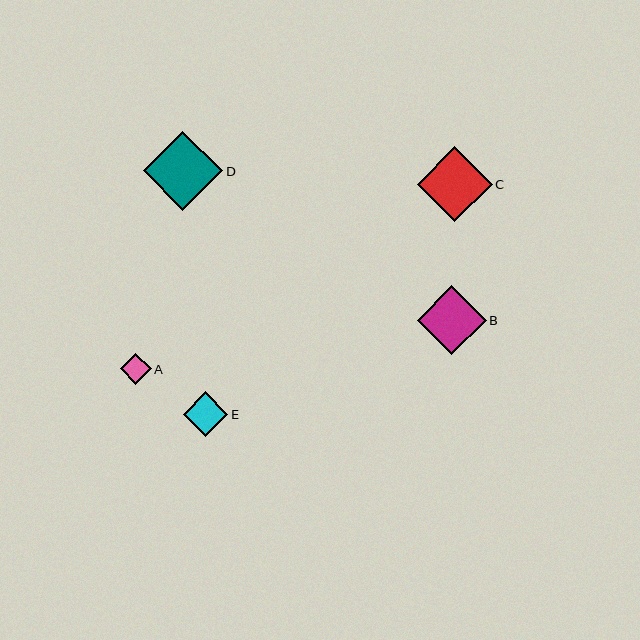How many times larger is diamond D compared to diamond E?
Diamond D is approximately 1.8 times the size of diamond E.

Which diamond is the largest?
Diamond D is the largest with a size of approximately 80 pixels.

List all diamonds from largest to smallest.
From largest to smallest: D, C, B, E, A.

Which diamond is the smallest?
Diamond A is the smallest with a size of approximately 31 pixels.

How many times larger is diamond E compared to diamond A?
Diamond E is approximately 1.4 times the size of diamond A.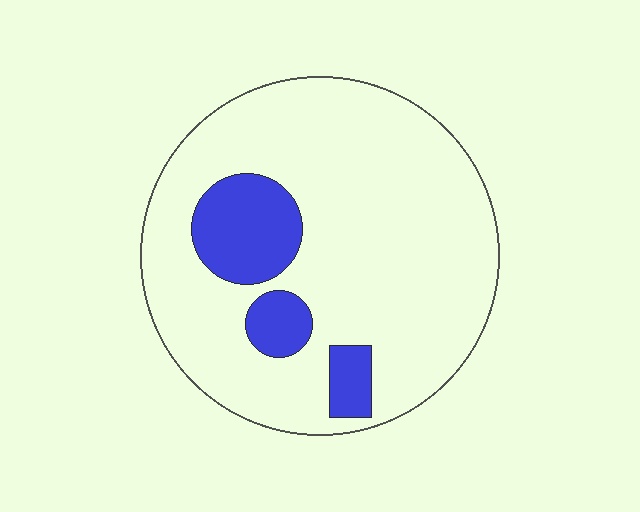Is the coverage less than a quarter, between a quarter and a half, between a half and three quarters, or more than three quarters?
Less than a quarter.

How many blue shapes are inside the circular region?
3.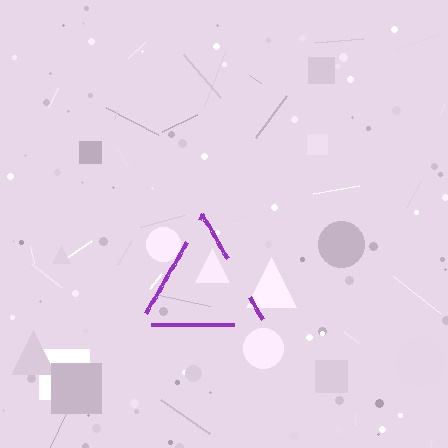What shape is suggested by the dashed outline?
The dashed outline suggests a triangle.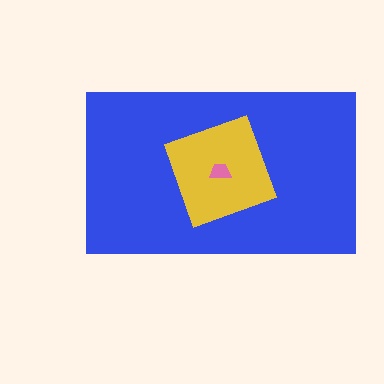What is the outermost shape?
The blue rectangle.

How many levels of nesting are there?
3.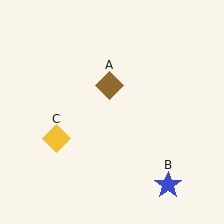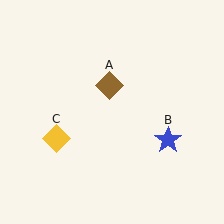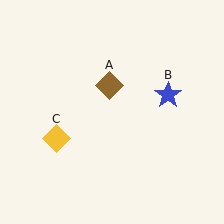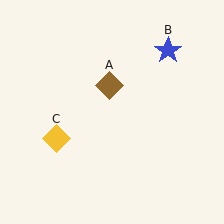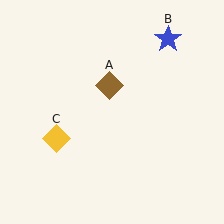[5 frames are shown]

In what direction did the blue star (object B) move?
The blue star (object B) moved up.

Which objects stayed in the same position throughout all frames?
Brown diamond (object A) and yellow diamond (object C) remained stationary.